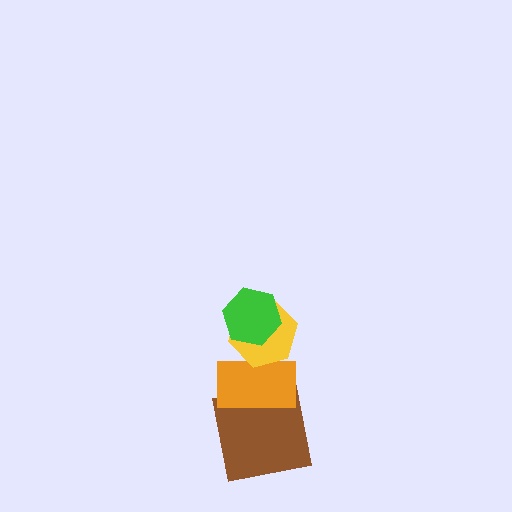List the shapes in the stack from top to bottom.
From top to bottom: the green hexagon, the yellow hexagon, the orange rectangle, the brown square.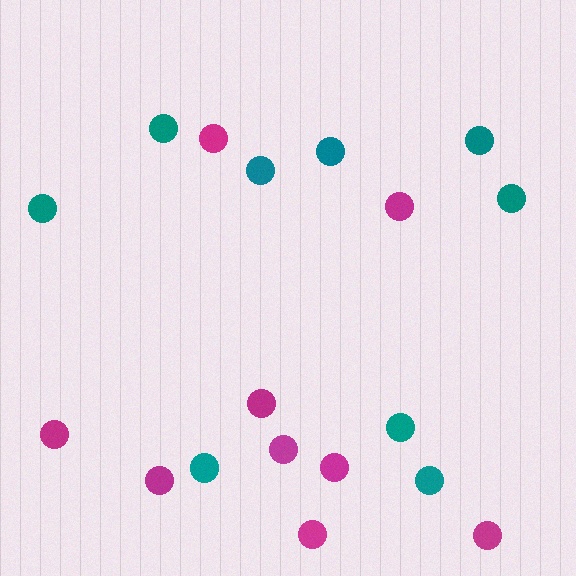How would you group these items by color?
There are 2 groups: one group of teal circles (9) and one group of magenta circles (9).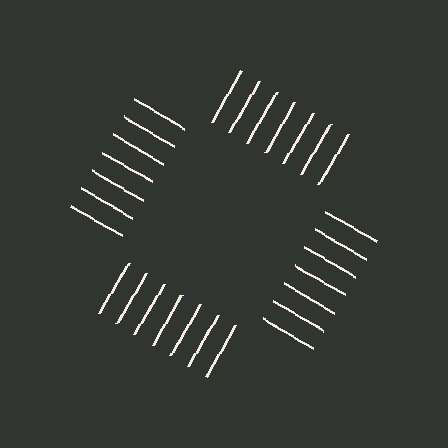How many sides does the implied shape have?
4 sides — the line-ends trace a square.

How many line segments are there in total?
28 — 7 along each of the 4 edges.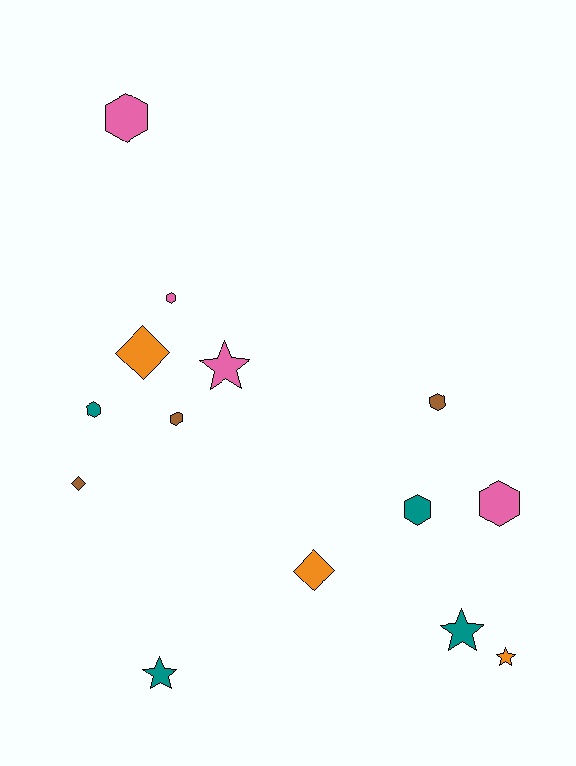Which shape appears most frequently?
Hexagon, with 7 objects.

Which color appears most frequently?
Pink, with 4 objects.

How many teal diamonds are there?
There are no teal diamonds.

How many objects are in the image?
There are 14 objects.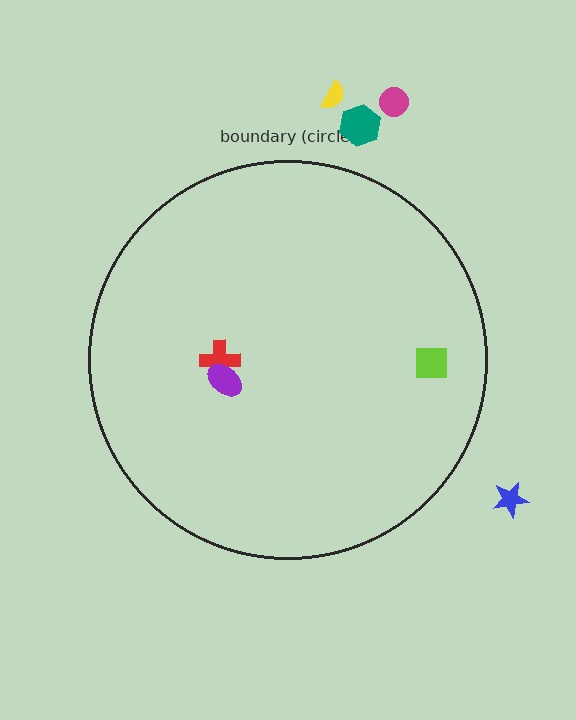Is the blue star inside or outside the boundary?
Outside.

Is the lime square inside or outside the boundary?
Inside.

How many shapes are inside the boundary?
3 inside, 4 outside.